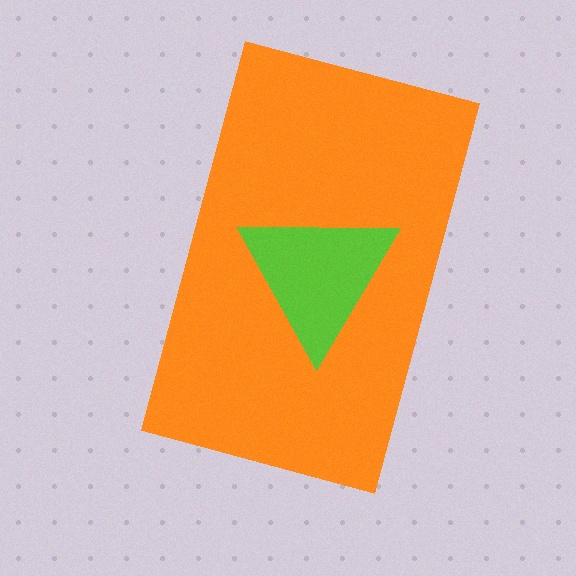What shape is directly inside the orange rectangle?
The lime triangle.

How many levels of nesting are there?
2.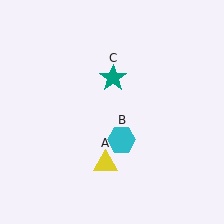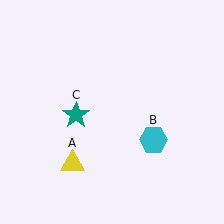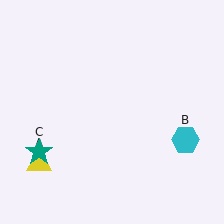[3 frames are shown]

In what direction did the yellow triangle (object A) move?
The yellow triangle (object A) moved left.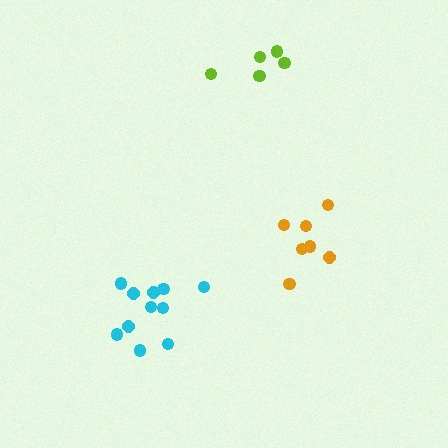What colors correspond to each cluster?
The clusters are colored: cyan, lime, orange.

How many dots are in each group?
Group 1: 11 dots, Group 2: 5 dots, Group 3: 7 dots (23 total).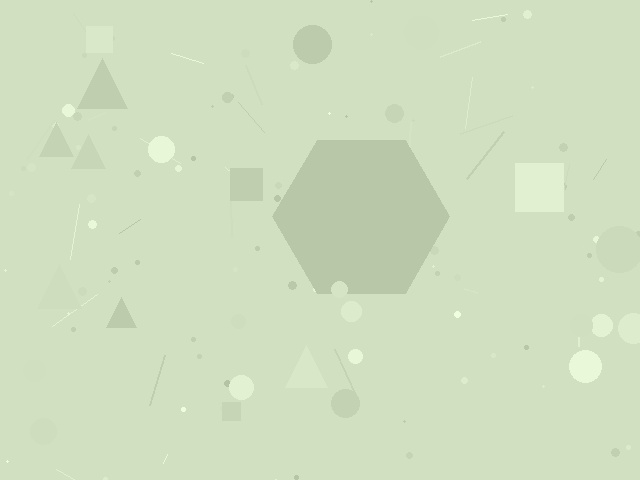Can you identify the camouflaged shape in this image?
The camouflaged shape is a hexagon.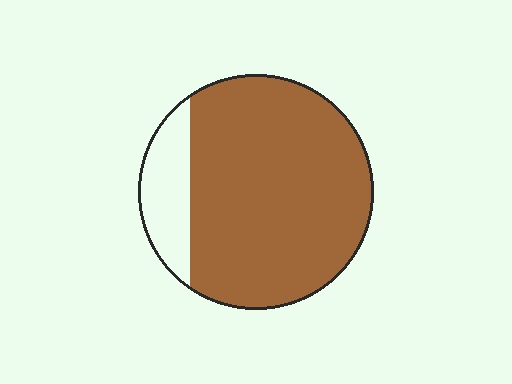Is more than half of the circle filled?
Yes.